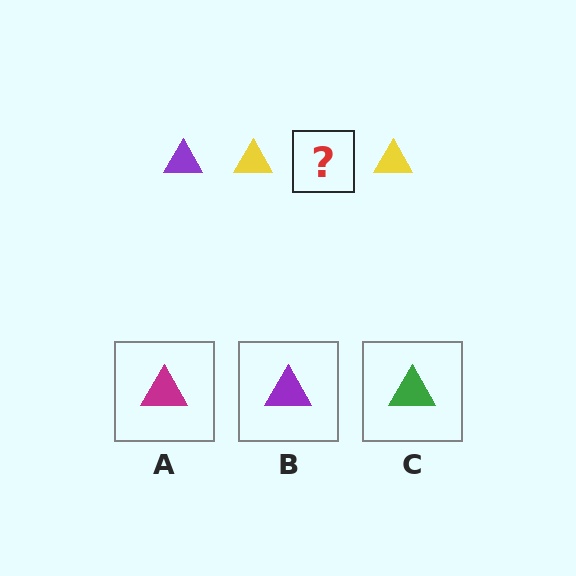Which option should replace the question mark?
Option B.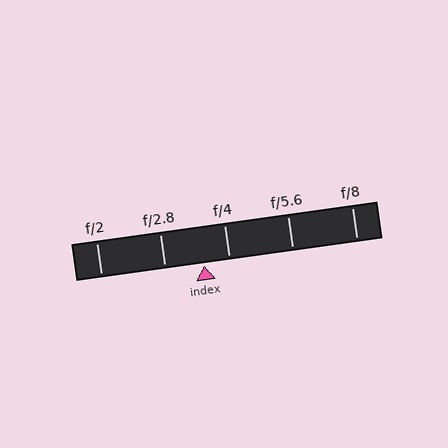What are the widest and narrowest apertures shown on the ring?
The widest aperture shown is f/2 and the narrowest is f/8.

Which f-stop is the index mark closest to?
The index mark is closest to f/4.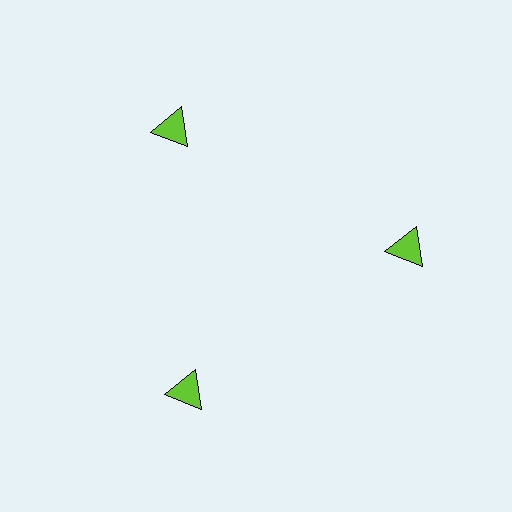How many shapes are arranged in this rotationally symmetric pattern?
There are 3 shapes, arranged in 3 groups of 1.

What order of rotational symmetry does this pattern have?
This pattern has 3-fold rotational symmetry.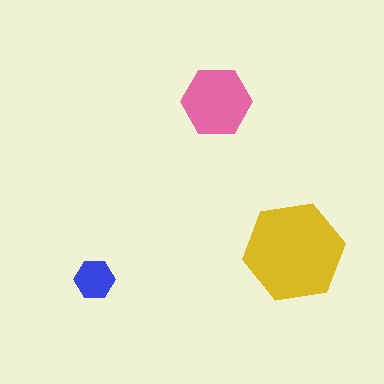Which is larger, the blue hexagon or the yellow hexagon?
The yellow one.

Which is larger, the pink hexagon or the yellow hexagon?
The yellow one.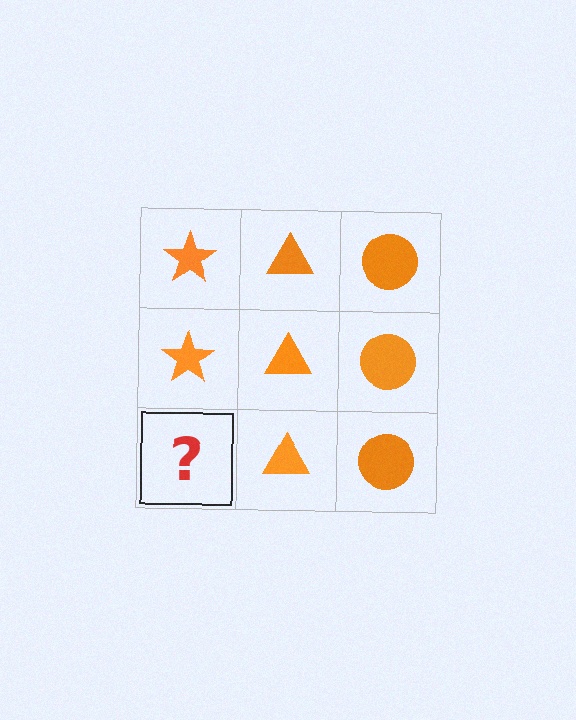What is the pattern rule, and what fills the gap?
The rule is that each column has a consistent shape. The gap should be filled with an orange star.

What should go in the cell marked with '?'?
The missing cell should contain an orange star.